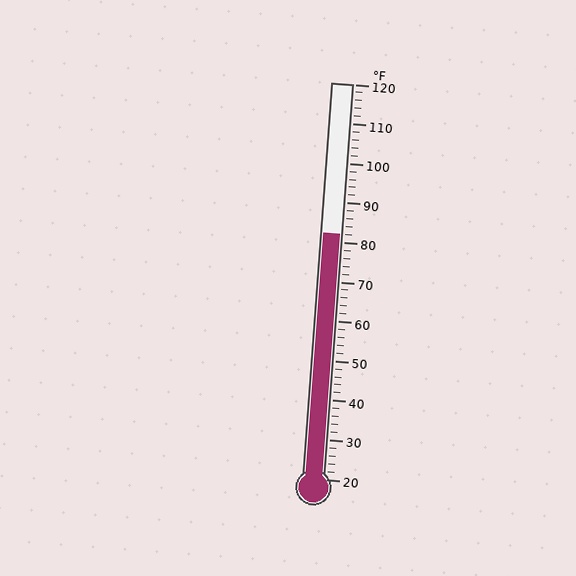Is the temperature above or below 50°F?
The temperature is above 50°F.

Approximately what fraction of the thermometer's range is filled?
The thermometer is filled to approximately 60% of its range.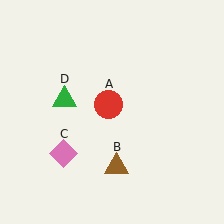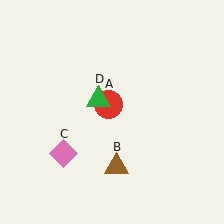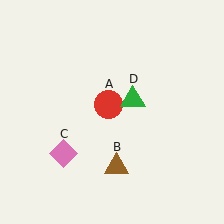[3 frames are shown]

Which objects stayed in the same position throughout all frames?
Red circle (object A) and brown triangle (object B) and pink diamond (object C) remained stationary.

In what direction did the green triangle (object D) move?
The green triangle (object D) moved right.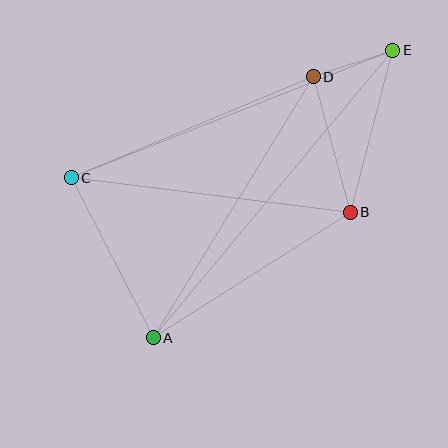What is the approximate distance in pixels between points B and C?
The distance between B and C is approximately 281 pixels.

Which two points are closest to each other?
Points D and E are closest to each other.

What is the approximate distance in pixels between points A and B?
The distance between A and B is approximately 234 pixels.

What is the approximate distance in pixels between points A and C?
The distance between A and C is approximately 180 pixels.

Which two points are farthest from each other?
Points A and E are farthest from each other.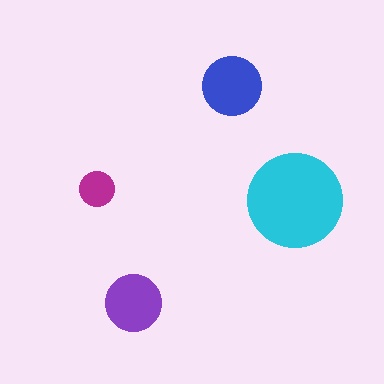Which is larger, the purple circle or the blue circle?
The blue one.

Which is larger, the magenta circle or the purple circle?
The purple one.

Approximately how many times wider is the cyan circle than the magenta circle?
About 2.5 times wider.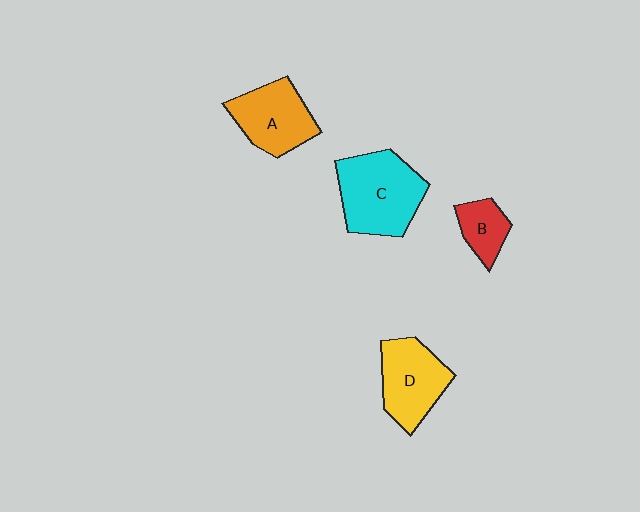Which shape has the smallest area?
Shape B (red).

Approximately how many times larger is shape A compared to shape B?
Approximately 1.9 times.